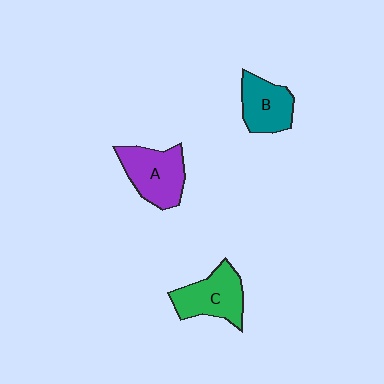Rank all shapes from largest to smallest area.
From largest to smallest: A (purple), C (green), B (teal).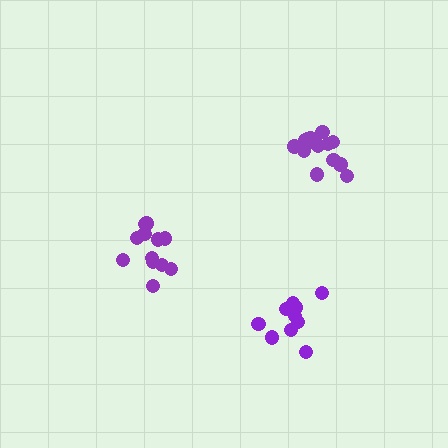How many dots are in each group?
Group 1: 10 dots, Group 2: 12 dots, Group 3: 14 dots (36 total).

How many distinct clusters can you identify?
There are 3 distinct clusters.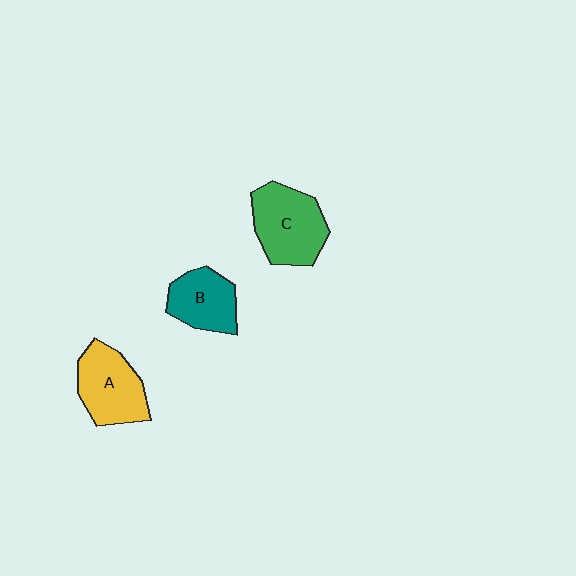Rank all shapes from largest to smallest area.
From largest to smallest: C (green), A (yellow), B (teal).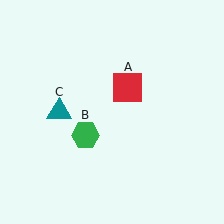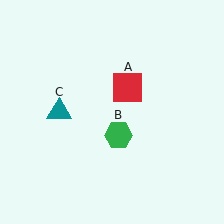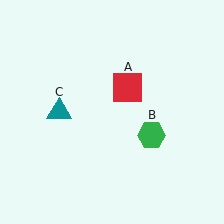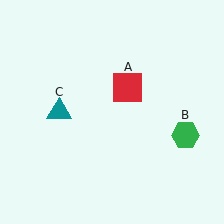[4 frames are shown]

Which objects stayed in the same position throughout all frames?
Red square (object A) and teal triangle (object C) remained stationary.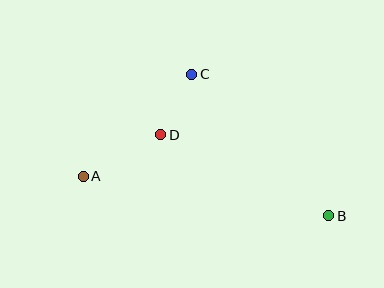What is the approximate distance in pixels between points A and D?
The distance between A and D is approximately 88 pixels.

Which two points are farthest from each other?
Points A and B are farthest from each other.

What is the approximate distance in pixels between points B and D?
The distance between B and D is approximately 186 pixels.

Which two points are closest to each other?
Points C and D are closest to each other.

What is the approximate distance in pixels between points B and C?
The distance between B and C is approximately 197 pixels.